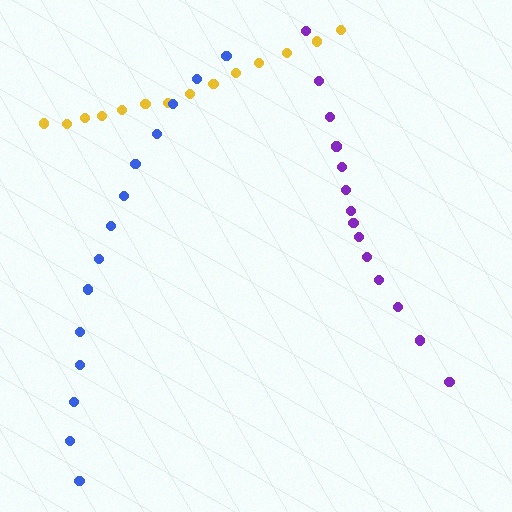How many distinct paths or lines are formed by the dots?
There are 3 distinct paths.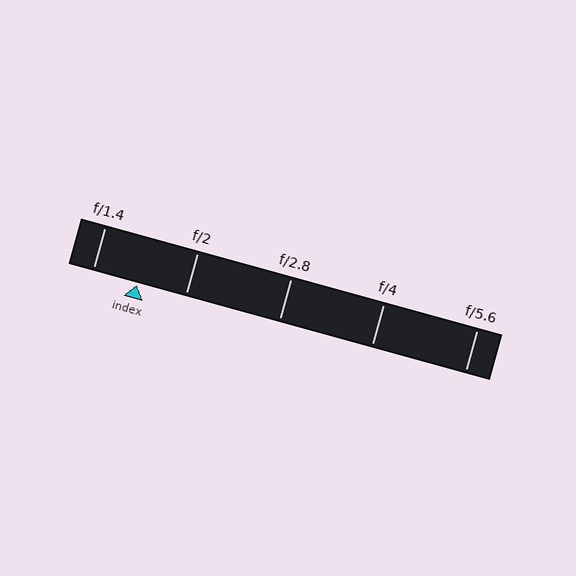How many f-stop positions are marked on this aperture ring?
There are 5 f-stop positions marked.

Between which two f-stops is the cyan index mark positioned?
The index mark is between f/1.4 and f/2.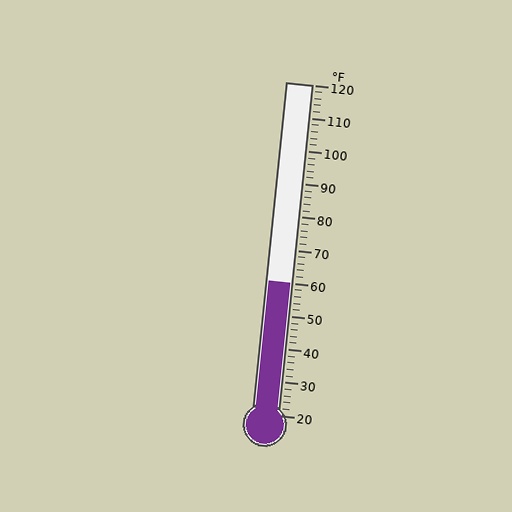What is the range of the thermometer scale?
The thermometer scale ranges from 20°F to 120°F.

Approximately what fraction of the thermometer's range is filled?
The thermometer is filled to approximately 40% of its range.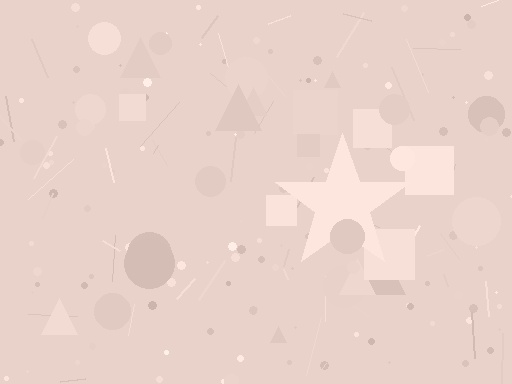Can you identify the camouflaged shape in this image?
The camouflaged shape is a star.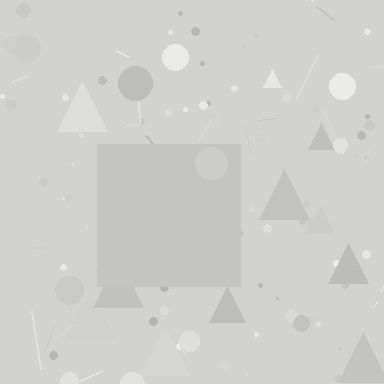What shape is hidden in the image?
A square is hidden in the image.